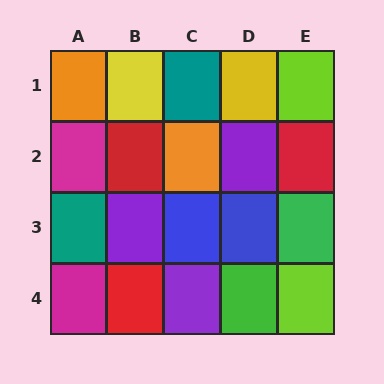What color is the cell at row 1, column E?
Lime.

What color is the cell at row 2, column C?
Orange.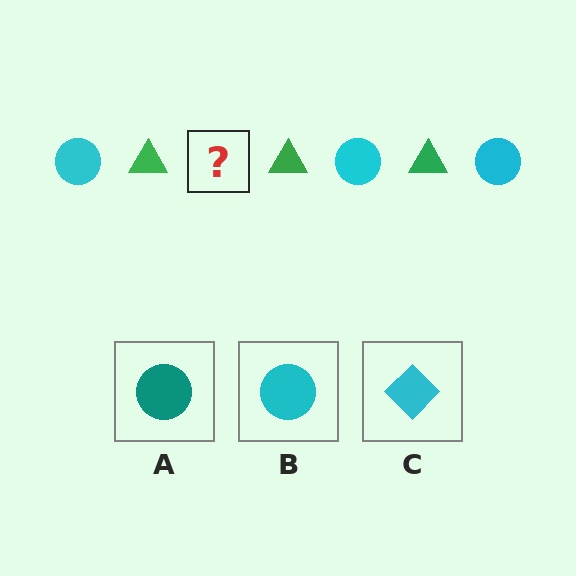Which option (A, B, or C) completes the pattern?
B.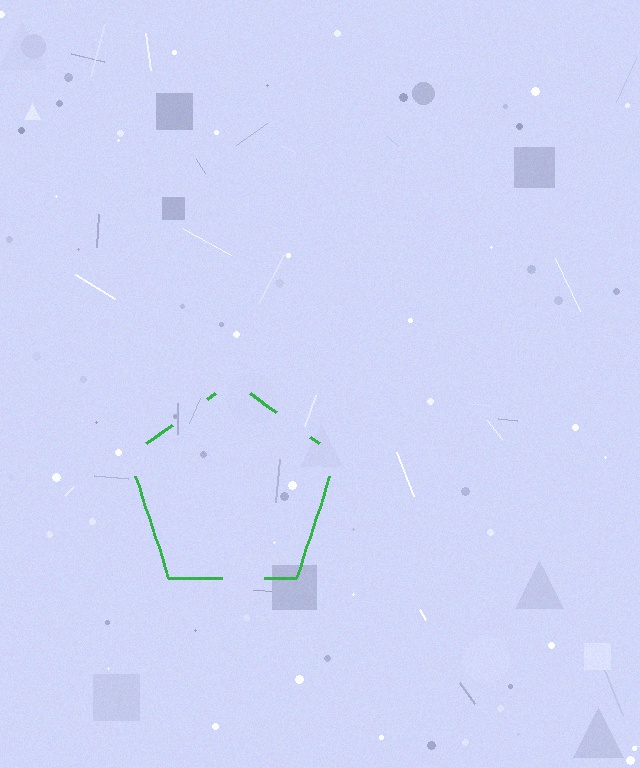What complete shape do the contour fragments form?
The contour fragments form a pentagon.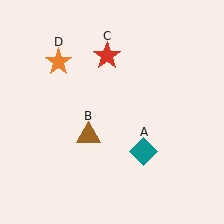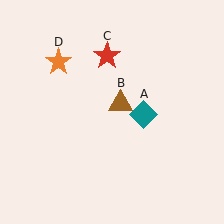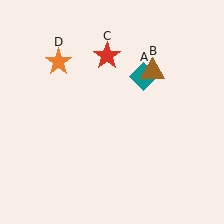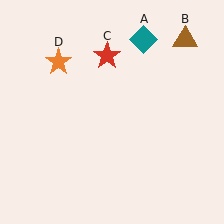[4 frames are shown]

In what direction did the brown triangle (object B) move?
The brown triangle (object B) moved up and to the right.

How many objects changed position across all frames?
2 objects changed position: teal diamond (object A), brown triangle (object B).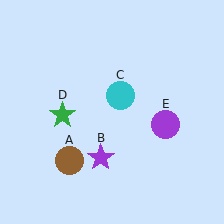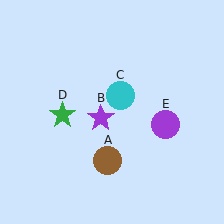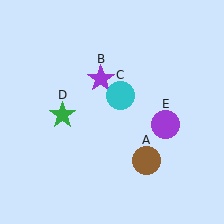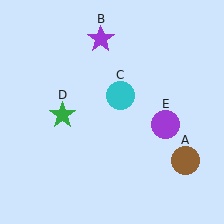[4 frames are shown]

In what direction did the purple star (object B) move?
The purple star (object B) moved up.